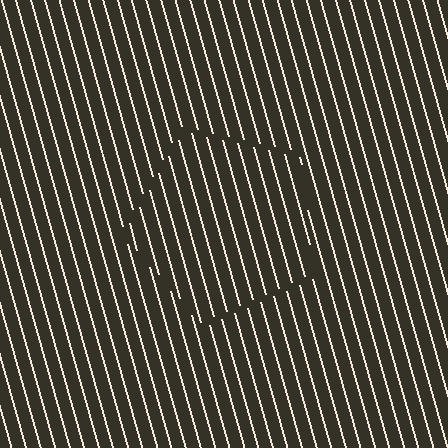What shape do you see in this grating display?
An illusory pentagon. The interior of the shape contains the same grating, shifted by half a period — the contour is defined by the phase discontinuity where line-ends from the inner and outer gratings abut.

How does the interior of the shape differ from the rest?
The interior of the shape contains the same grating, shifted by half a period — the contour is defined by the phase discontinuity where line-ends from the inner and outer gratings abut.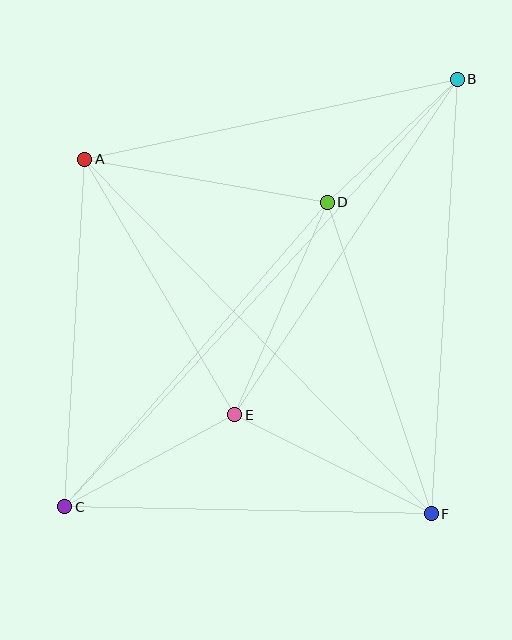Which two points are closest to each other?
Points B and D are closest to each other.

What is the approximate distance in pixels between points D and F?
The distance between D and F is approximately 328 pixels.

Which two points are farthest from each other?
Points B and C are farthest from each other.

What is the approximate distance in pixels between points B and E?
The distance between B and E is approximately 403 pixels.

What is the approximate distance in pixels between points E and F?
The distance between E and F is approximately 220 pixels.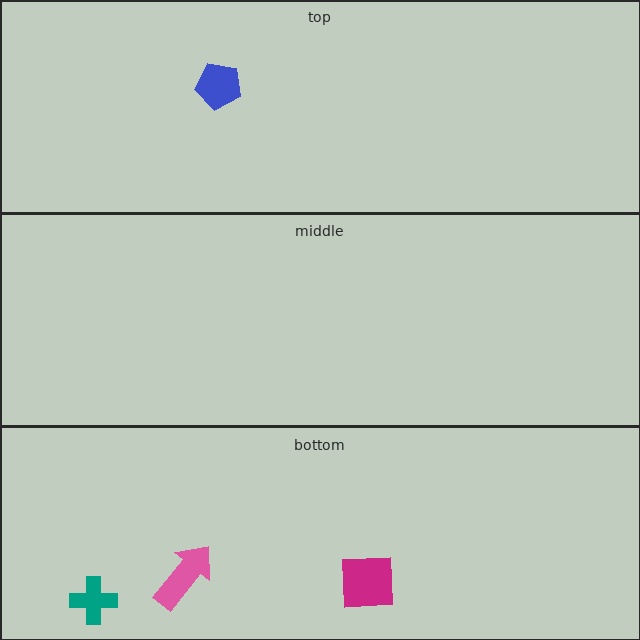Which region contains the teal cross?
The bottom region.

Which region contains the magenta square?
The bottom region.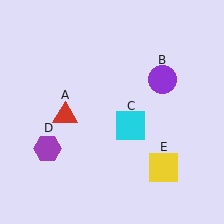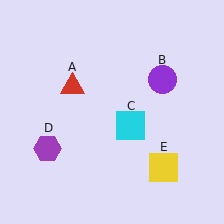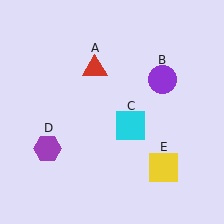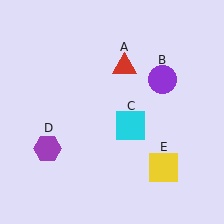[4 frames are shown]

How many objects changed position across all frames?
1 object changed position: red triangle (object A).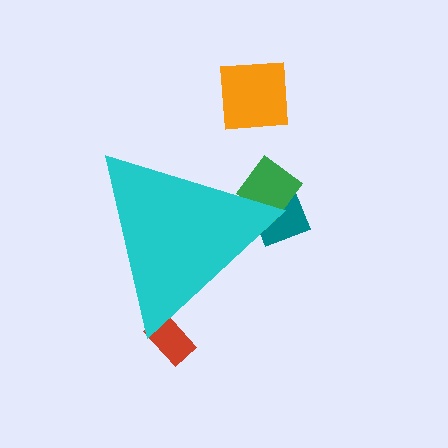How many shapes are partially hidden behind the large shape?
3 shapes are partially hidden.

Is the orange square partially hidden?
No, the orange square is fully visible.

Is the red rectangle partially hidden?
Yes, the red rectangle is partially hidden behind the cyan triangle.